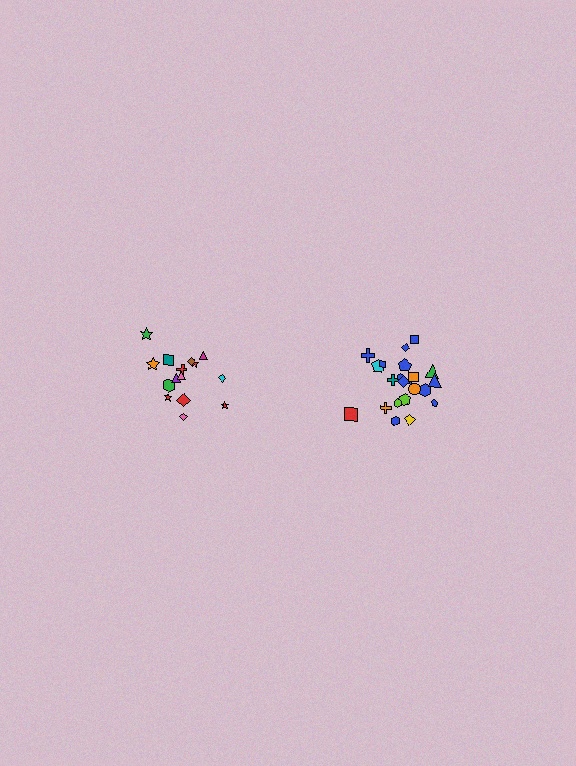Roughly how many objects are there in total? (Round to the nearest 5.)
Roughly 35 objects in total.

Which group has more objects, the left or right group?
The right group.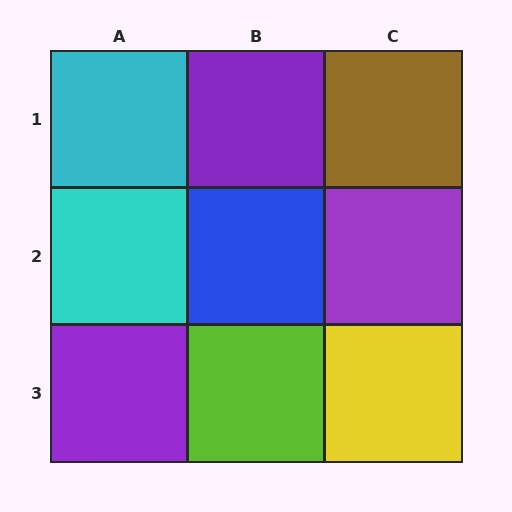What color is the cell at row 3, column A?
Purple.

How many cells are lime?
1 cell is lime.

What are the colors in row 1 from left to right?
Cyan, purple, brown.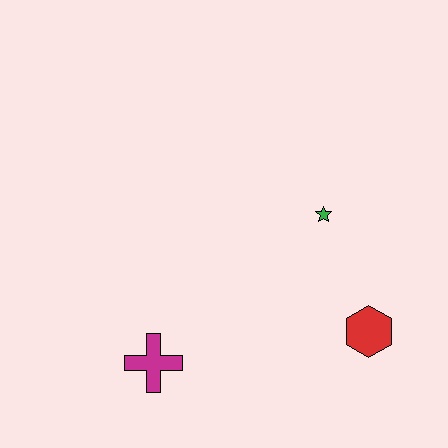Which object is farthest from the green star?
The magenta cross is farthest from the green star.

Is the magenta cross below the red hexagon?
Yes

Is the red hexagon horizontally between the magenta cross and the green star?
No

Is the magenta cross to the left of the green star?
Yes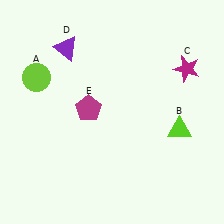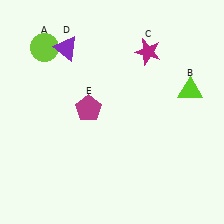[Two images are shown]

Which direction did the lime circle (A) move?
The lime circle (A) moved up.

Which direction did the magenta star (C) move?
The magenta star (C) moved left.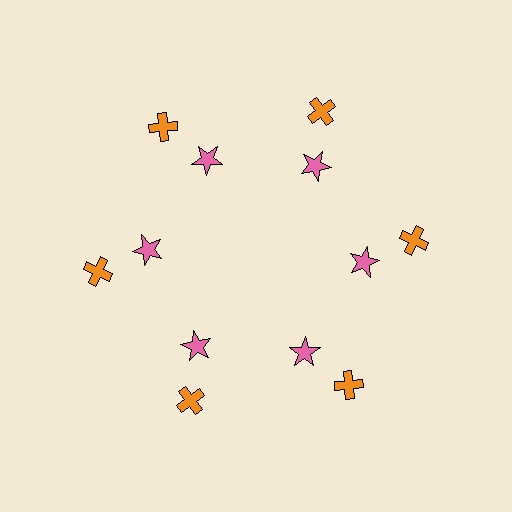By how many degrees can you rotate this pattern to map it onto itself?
The pattern maps onto itself every 60 degrees of rotation.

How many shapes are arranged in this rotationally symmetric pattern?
There are 12 shapes, arranged in 6 groups of 2.